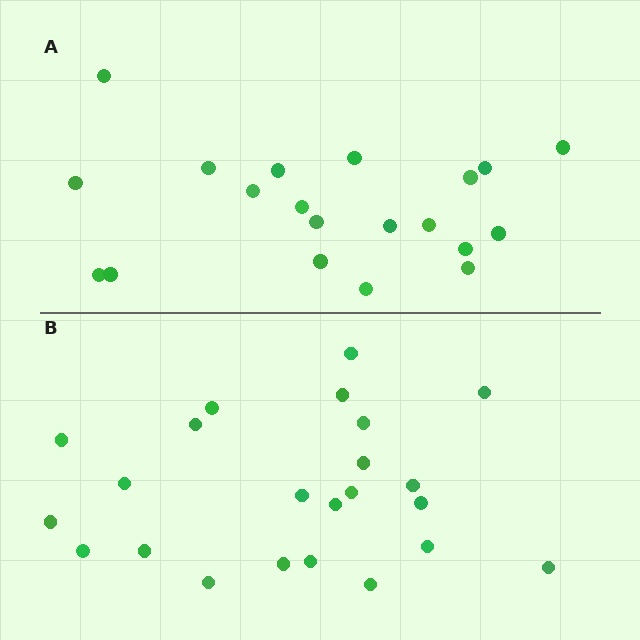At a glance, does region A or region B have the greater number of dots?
Region B (the bottom region) has more dots.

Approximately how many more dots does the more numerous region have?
Region B has just a few more — roughly 2 or 3 more dots than region A.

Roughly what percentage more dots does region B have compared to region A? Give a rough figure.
About 15% more.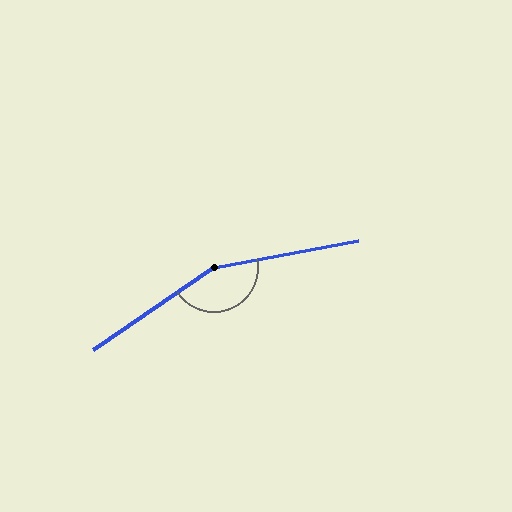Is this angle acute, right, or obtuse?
It is obtuse.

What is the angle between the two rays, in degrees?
Approximately 156 degrees.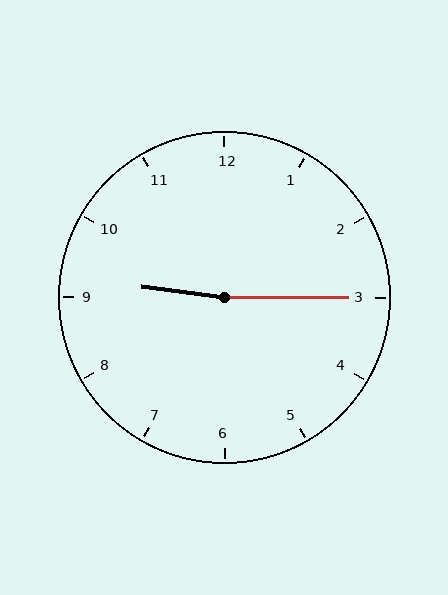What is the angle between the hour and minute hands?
Approximately 172 degrees.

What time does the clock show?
9:15.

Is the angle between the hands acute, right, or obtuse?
It is obtuse.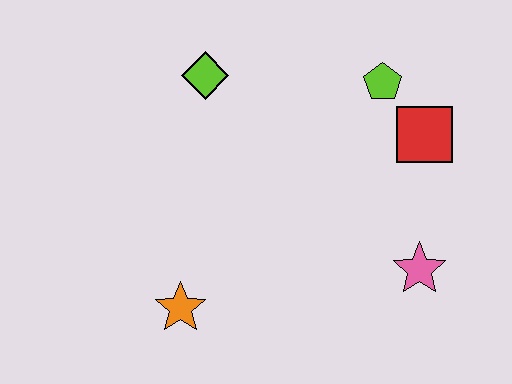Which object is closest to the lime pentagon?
The red square is closest to the lime pentagon.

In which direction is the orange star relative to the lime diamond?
The orange star is below the lime diamond.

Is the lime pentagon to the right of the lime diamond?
Yes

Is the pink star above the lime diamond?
No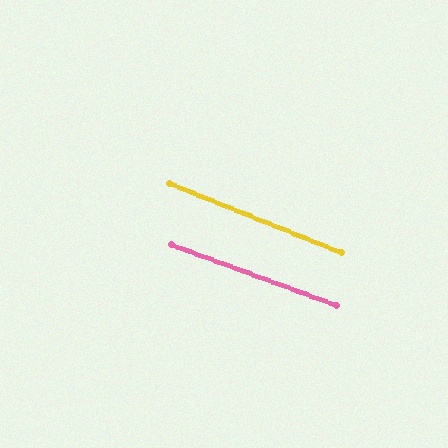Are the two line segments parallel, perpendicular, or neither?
Parallel — their directions differ by only 1.6°.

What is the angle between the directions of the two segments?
Approximately 2 degrees.